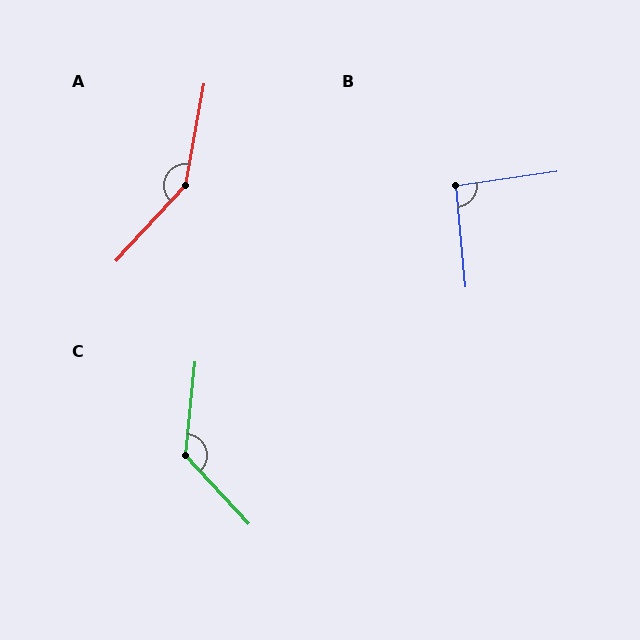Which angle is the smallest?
B, at approximately 93 degrees.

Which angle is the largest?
A, at approximately 147 degrees.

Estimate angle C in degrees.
Approximately 131 degrees.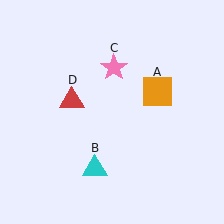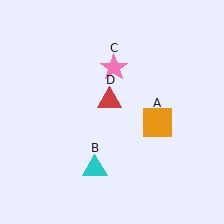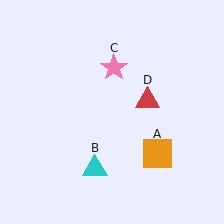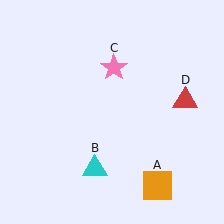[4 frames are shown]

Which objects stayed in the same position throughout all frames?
Cyan triangle (object B) and pink star (object C) remained stationary.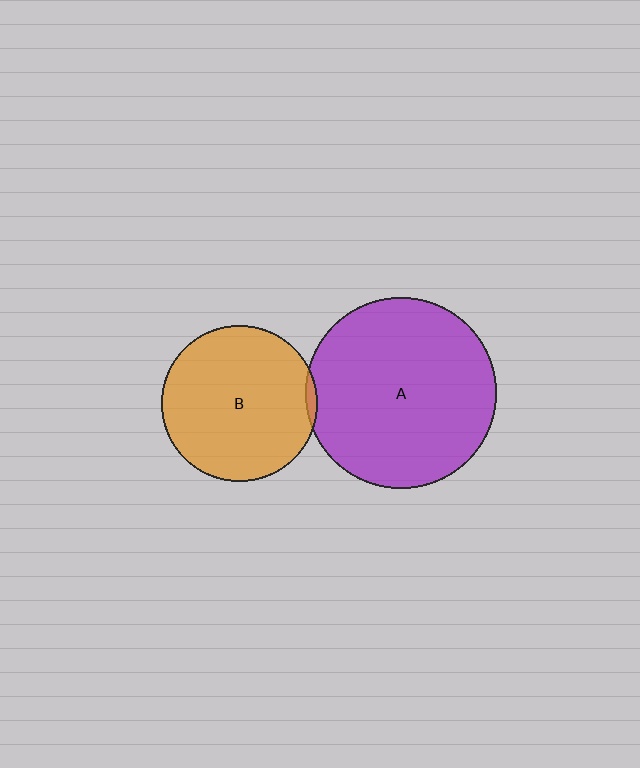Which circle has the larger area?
Circle A (purple).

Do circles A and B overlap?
Yes.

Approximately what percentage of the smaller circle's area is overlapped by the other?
Approximately 5%.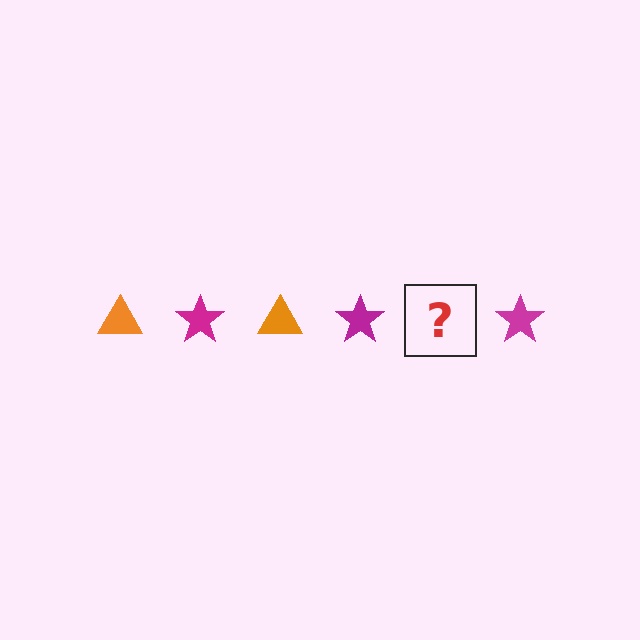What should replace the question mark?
The question mark should be replaced with an orange triangle.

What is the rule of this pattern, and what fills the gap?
The rule is that the pattern alternates between orange triangle and magenta star. The gap should be filled with an orange triangle.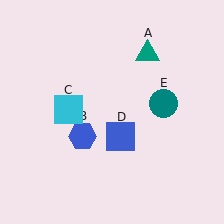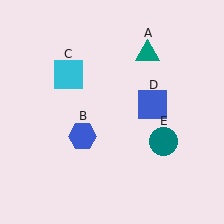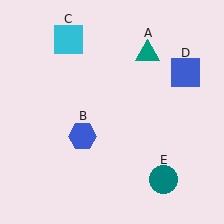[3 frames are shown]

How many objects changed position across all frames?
3 objects changed position: cyan square (object C), blue square (object D), teal circle (object E).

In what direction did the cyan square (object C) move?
The cyan square (object C) moved up.